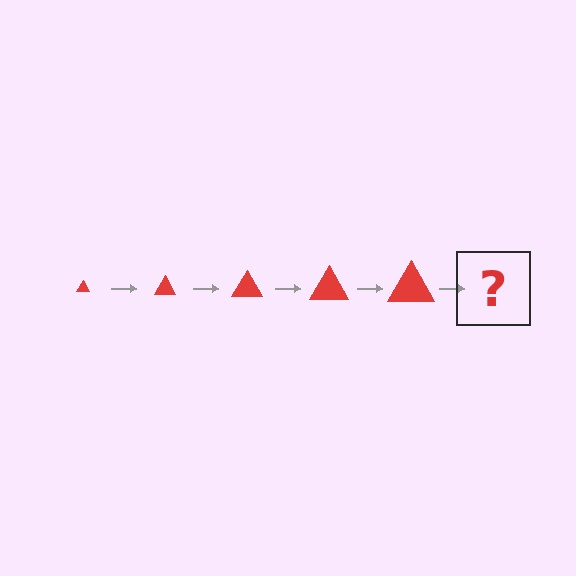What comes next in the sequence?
The next element should be a red triangle, larger than the previous one.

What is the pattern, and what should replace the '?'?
The pattern is that the triangle gets progressively larger each step. The '?' should be a red triangle, larger than the previous one.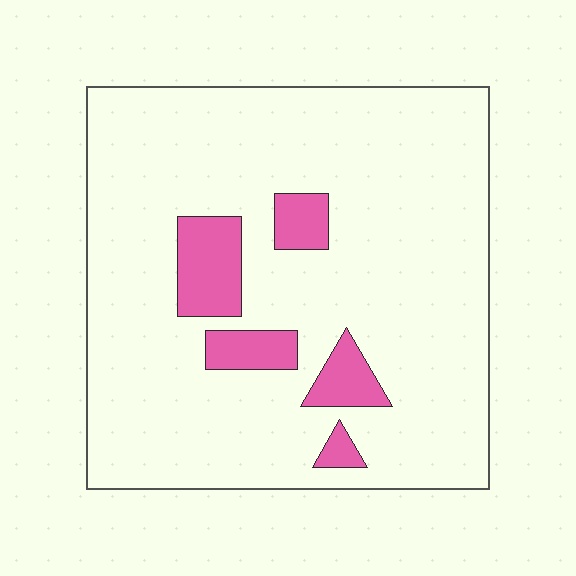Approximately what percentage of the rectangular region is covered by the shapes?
Approximately 10%.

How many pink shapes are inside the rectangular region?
5.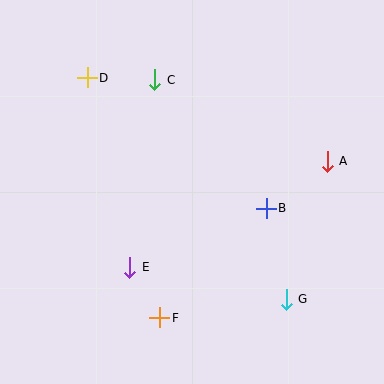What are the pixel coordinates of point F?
Point F is at (160, 318).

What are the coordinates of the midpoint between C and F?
The midpoint between C and F is at (157, 199).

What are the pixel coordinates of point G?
Point G is at (286, 299).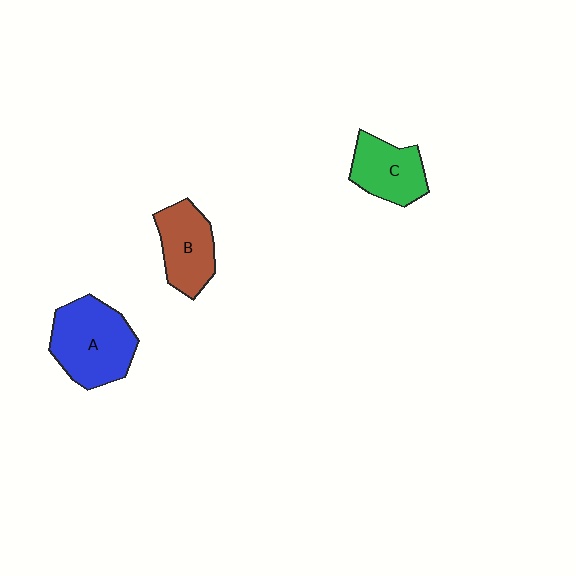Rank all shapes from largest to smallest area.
From largest to smallest: A (blue), B (brown), C (green).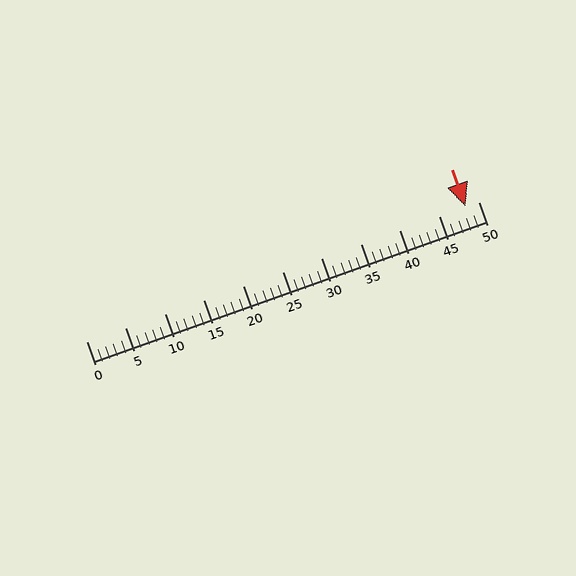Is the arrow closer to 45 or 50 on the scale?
The arrow is closer to 50.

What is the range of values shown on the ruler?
The ruler shows values from 0 to 50.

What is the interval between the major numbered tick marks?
The major tick marks are spaced 5 units apart.